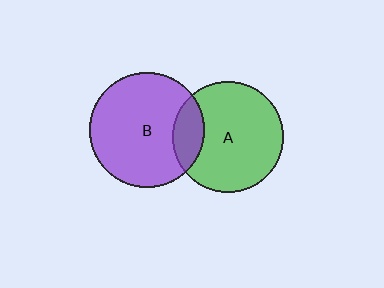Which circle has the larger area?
Circle B (purple).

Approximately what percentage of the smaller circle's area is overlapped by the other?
Approximately 20%.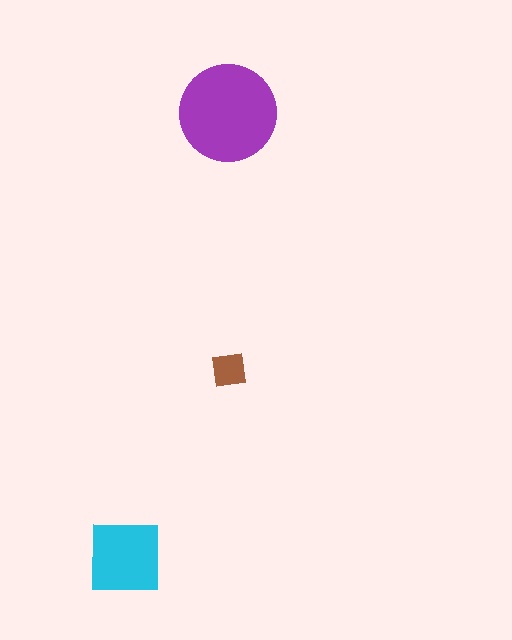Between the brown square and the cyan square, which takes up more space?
The cyan square.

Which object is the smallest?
The brown square.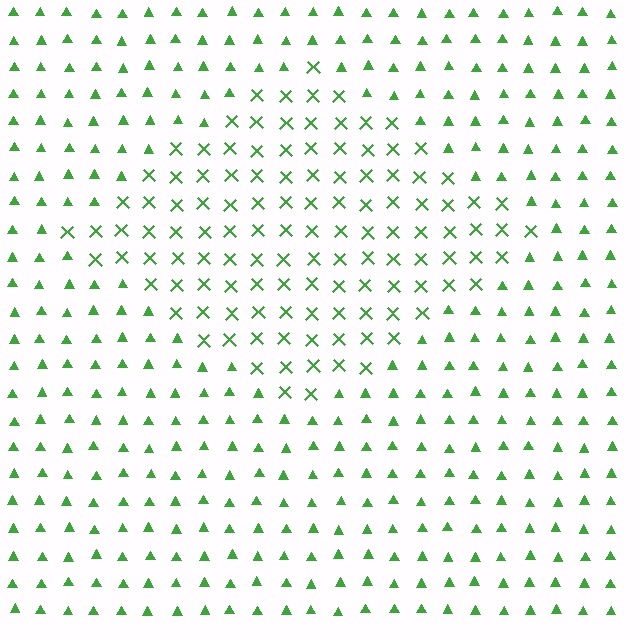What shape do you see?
I see a diamond.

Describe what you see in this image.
The image is filled with small green elements arranged in a uniform grid. A diamond-shaped region contains X marks, while the surrounding area contains triangles. The boundary is defined purely by the change in element shape.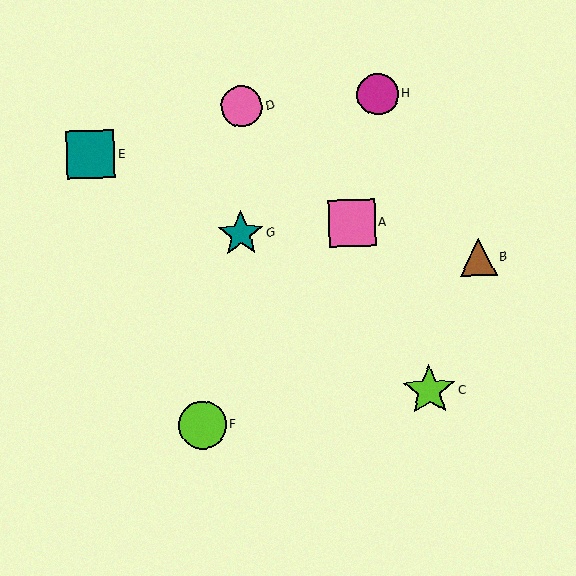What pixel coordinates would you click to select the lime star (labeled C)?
Click at (429, 390) to select the lime star C.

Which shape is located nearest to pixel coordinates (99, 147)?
The teal square (labeled E) at (91, 154) is nearest to that location.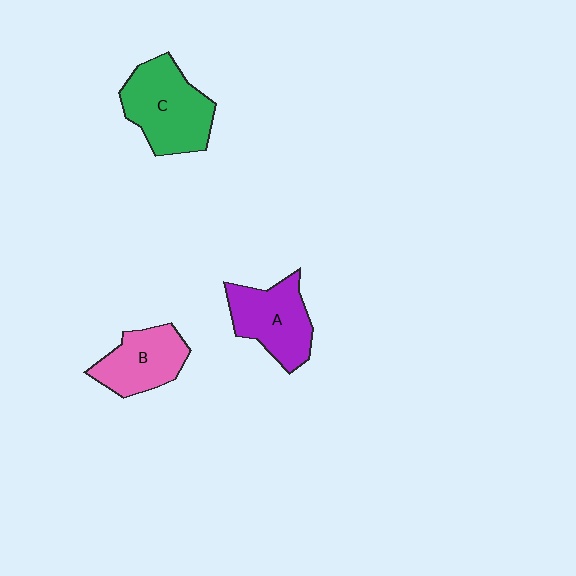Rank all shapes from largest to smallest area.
From largest to smallest: C (green), A (purple), B (pink).